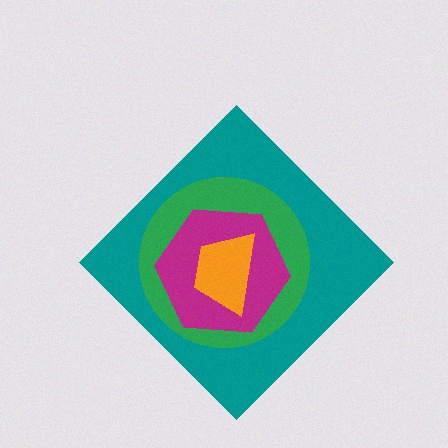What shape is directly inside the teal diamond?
The green circle.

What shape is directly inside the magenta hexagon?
The orange trapezoid.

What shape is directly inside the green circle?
The magenta hexagon.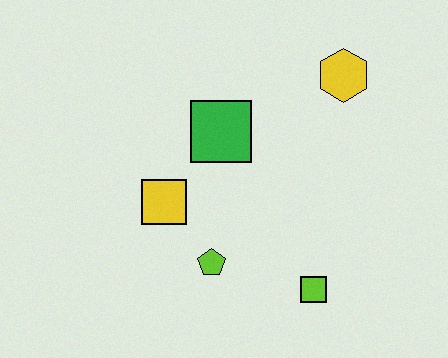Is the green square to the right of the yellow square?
Yes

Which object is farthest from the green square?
The lime square is farthest from the green square.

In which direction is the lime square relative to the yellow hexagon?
The lime square is below the yellow hexagon.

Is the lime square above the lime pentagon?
No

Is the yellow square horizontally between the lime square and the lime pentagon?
No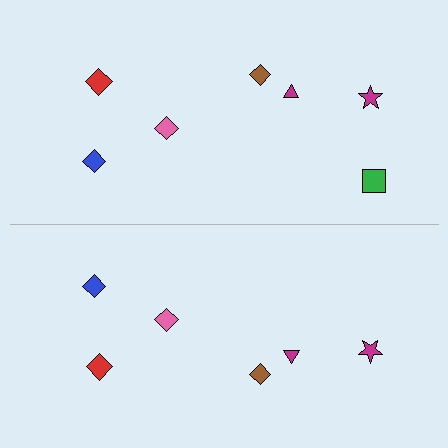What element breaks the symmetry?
A green square is missing from the bottom side.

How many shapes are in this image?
There are 13 shapes in this image.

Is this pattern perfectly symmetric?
No, the pattern is not perfectly symmetric. A green square is missing from the bottom side.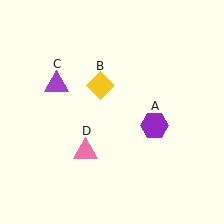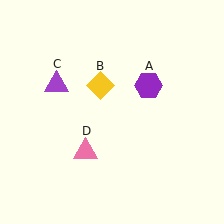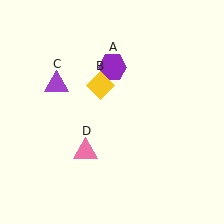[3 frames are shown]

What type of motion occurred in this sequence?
The purple hexagon (object A) rotated counterclockwise around the center of the scene.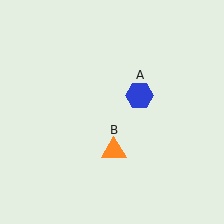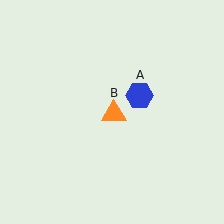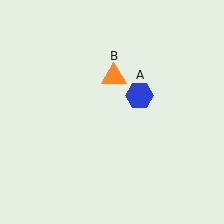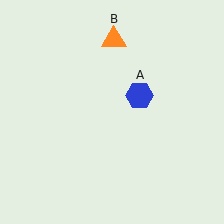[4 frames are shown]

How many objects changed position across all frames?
1 object changed position: orange triangle (object B).